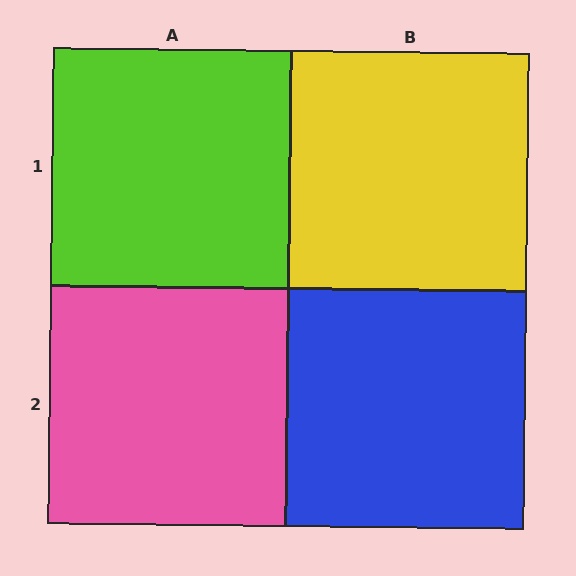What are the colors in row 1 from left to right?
Lime, yellow.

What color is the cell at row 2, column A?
Pink.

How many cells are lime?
1 cell is lime.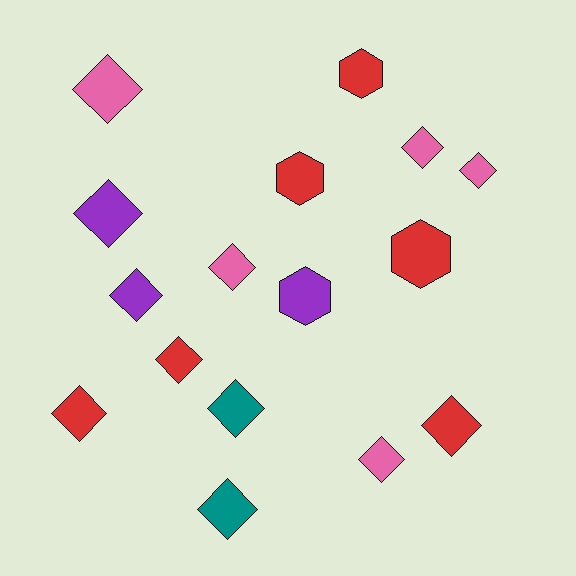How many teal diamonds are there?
There are 2 teal diamonds.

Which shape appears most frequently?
Diamond, with 12 objects.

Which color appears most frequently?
Red, with 6 objects.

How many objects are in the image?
There are 16 objects.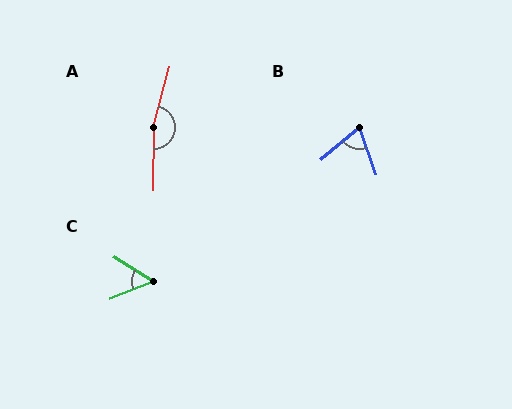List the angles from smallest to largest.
C (54°), B (70°), A (166°).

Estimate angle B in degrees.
Approximately 70 degrees.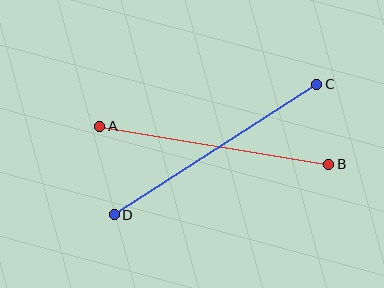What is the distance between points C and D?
The distance is approximately 241 pixels.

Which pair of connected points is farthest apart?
Points C and D are farthest apart.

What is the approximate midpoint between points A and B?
The midpoint is at approximately (214, 145) pixels.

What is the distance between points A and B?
The distance is approximately 232 pixels.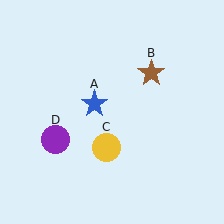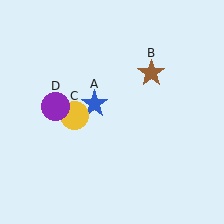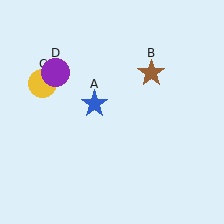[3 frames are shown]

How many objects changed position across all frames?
2 objects changed position: yellow circle (object C), purple circle (object D).